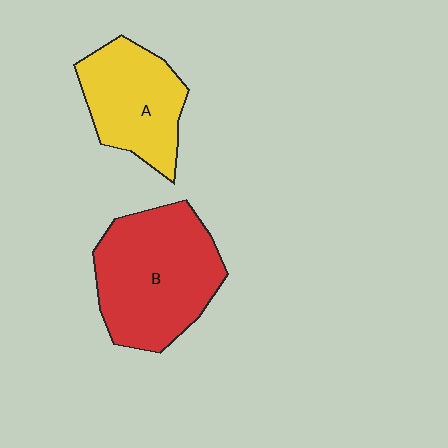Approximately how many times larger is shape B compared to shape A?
Approximately 1.4 times.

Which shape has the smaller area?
Shape A (yellow).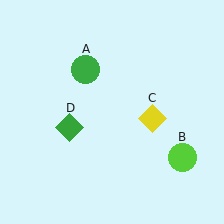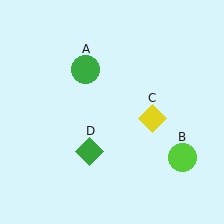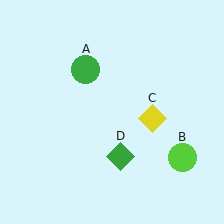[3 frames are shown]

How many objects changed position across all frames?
1 object changed position: green diamond (object D).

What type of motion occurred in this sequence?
The green diamond (object D) rotated counterclockwise around the center of the scene.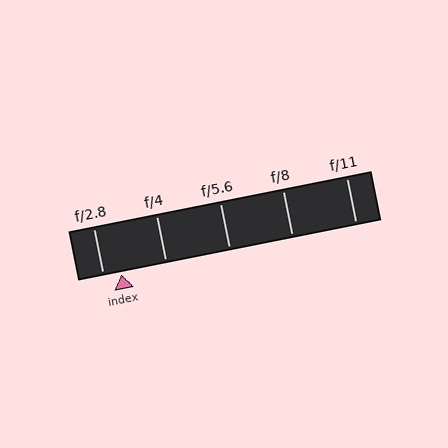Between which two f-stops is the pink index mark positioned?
The index mark is between f/2.8 and f/4.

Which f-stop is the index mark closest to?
The index mark is closest to f/2.8.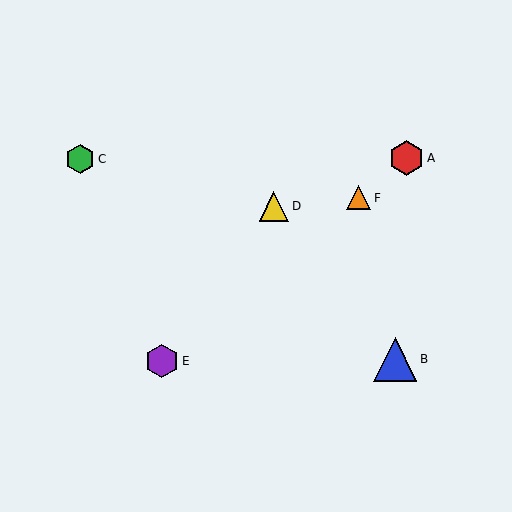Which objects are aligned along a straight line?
Objects A, E, F are aligned along a straight line.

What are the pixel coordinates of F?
Object F is at (359, 198).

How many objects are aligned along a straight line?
3 objects (A, E, F) are aligned along a straight line.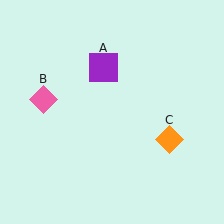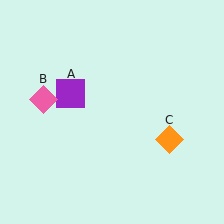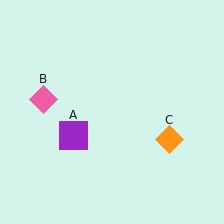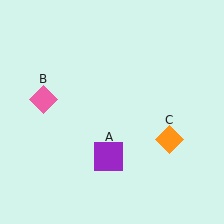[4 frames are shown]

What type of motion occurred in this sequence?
The purple square (object A) rotated counterclockwise around the center of the scene.